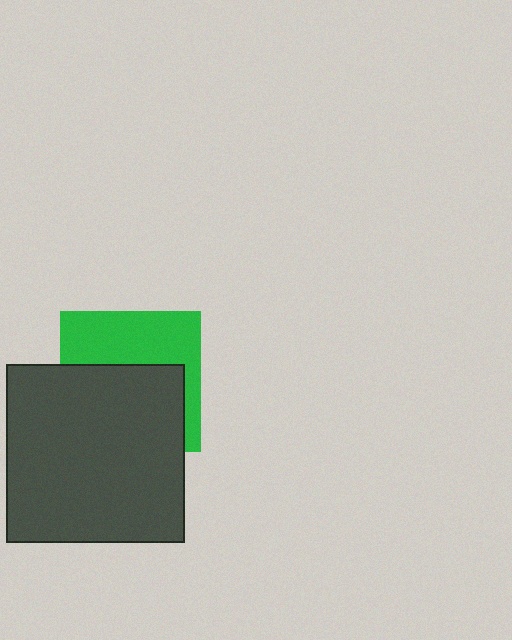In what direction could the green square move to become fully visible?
The green square could move up. That would shift it out from behind the dark gray square entirely.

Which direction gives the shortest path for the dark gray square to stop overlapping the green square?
Moving down gives the shortest separation.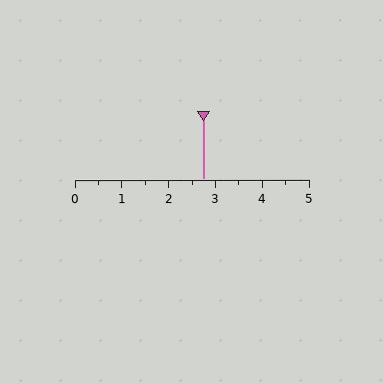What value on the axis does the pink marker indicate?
The marker indicates approximately 2.8.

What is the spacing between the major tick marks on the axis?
The major ticks are spaced 1 apart.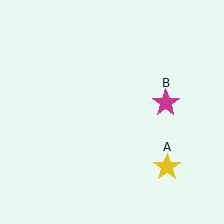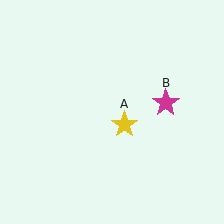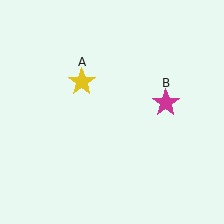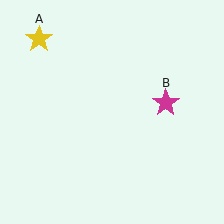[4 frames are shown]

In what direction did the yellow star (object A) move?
The yellow star (object A) moved up and to the left.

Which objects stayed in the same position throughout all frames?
Magenta star (object B) remained stationary.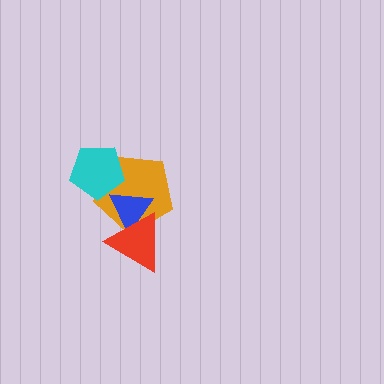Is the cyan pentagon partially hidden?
No, no other shape covers it.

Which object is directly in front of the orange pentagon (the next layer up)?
The blue triangle is directly in front of the orange pentagon.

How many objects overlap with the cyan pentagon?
1 object overlaps with the cyan pentagon.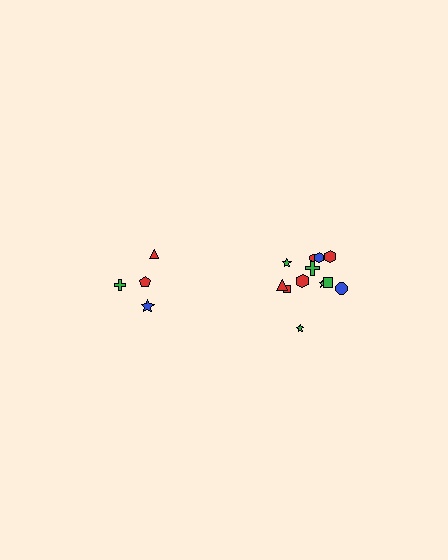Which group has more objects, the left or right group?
The right group.